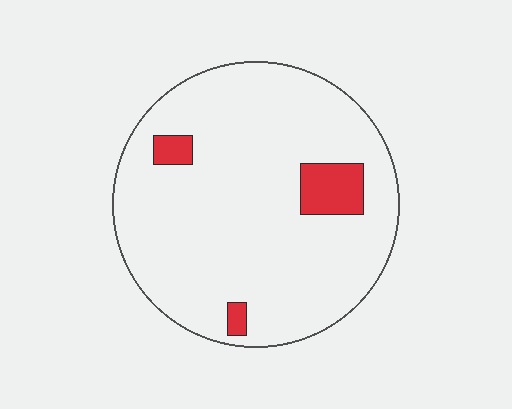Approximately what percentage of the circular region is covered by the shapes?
Approximately 10%.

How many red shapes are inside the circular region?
3.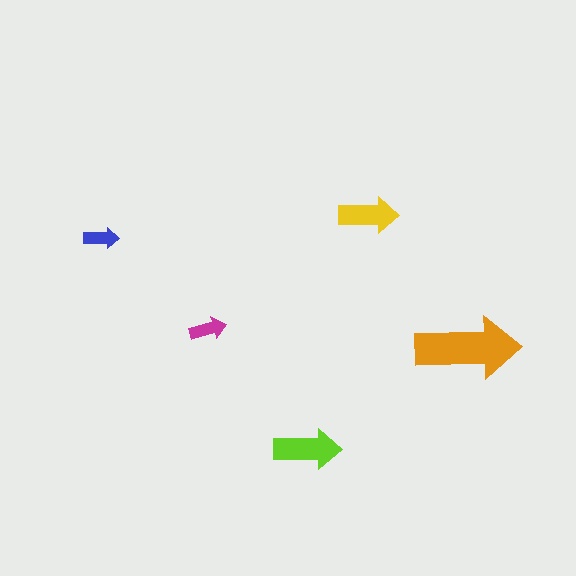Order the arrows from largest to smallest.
the orange one, the lime one, the yellow one, the magenta one, the blue one.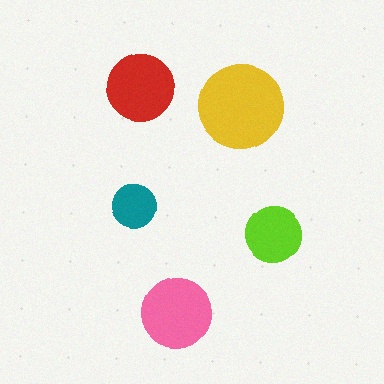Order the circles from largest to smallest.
the yellow one, the pink one, the red one, the lime one, the teal one.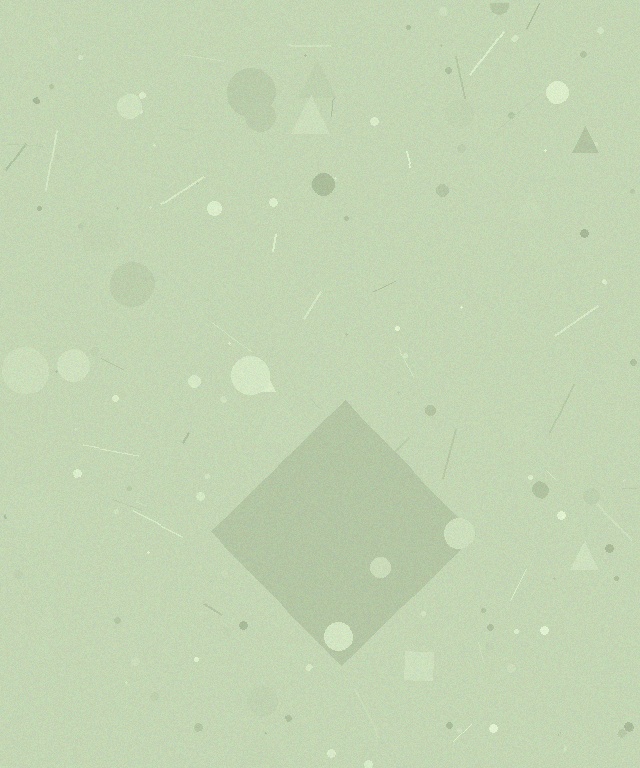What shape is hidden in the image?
A diamond is hidden in the image.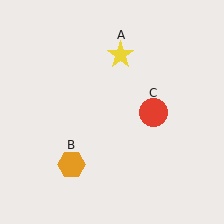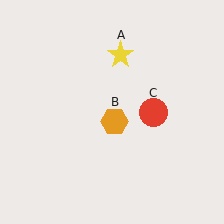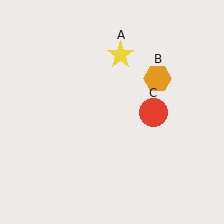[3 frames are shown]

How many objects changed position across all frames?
1 object changed position: orange hexagon (object B).